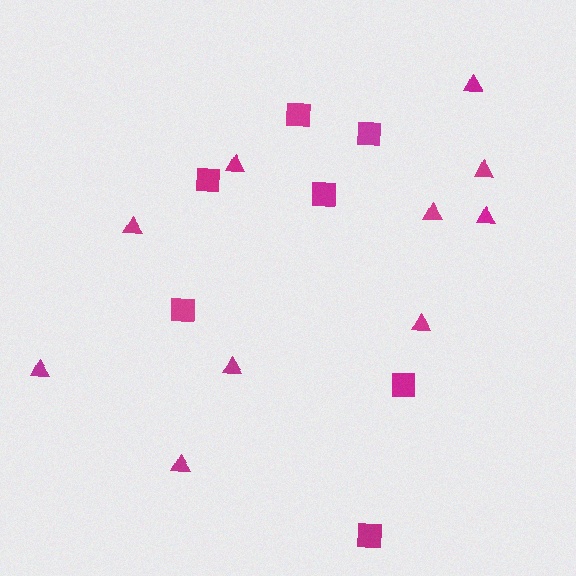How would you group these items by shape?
There are 2 groups: one group of triangles (10) and one group of squares (7).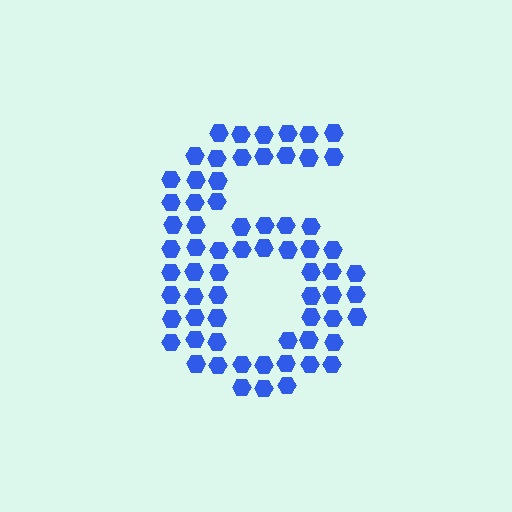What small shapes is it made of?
It is made of small hexagons.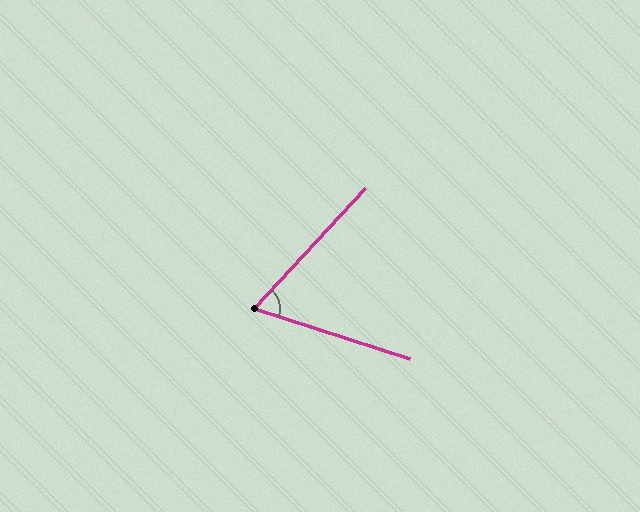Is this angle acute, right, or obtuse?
It is acute.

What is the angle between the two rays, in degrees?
Approximately 65 degrees.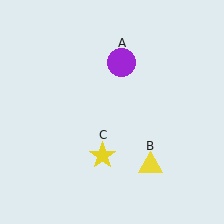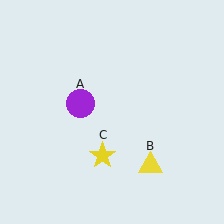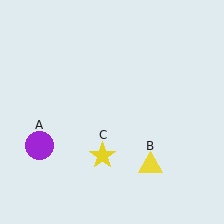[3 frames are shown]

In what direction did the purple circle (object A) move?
The purple circle (object A) moved down and to the left.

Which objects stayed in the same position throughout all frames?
Yellow triangle (object B) and yellow star (object C) remained stationary.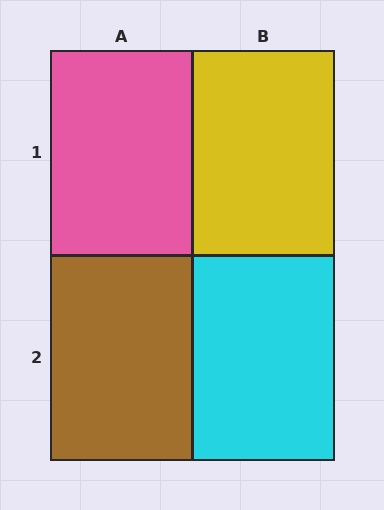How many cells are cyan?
1 cell is cyan.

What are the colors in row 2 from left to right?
Brown, cyan.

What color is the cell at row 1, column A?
Pink.